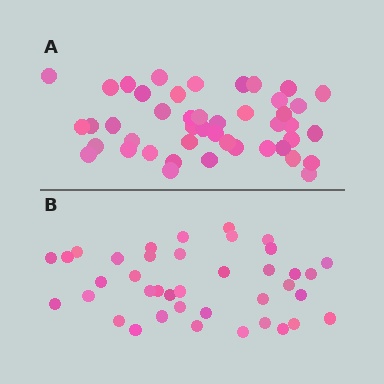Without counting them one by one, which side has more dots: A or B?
Region A (the top region) has more dots.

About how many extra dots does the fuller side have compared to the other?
Region A has about 6 more dots than region B.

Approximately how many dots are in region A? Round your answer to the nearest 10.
About 40 dots. (The exact count is 45, which rounds to 40.)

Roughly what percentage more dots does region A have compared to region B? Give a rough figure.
About 15% more.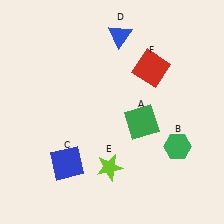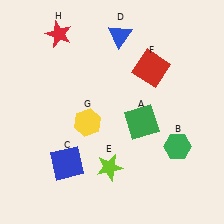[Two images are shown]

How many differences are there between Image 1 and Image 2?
There are 2 differences between the two images.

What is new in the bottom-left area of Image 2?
A yellow hexagon (G) was added in the bottom-left area of Image 2.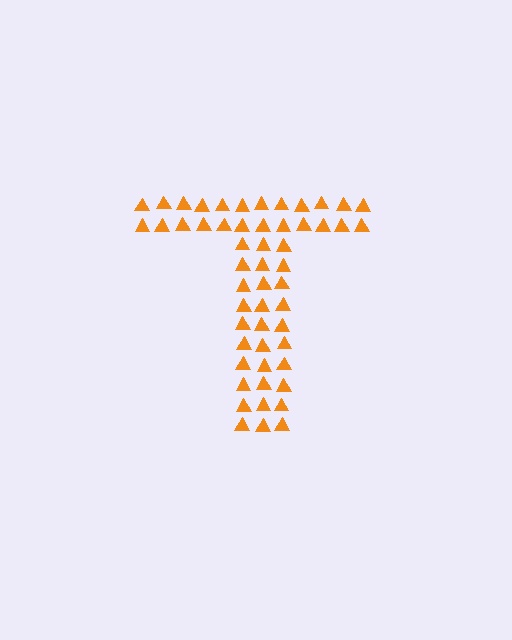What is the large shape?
The large shape is the letter T.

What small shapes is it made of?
It is made of small triangles.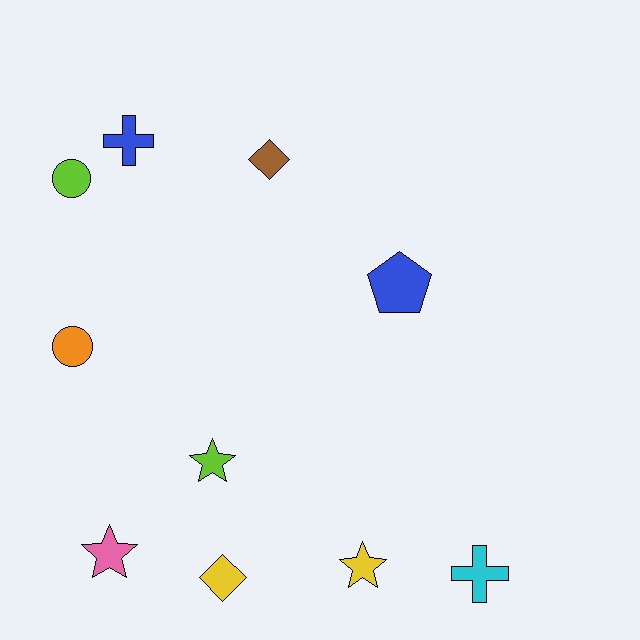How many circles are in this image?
There are 2 circles.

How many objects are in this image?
There are 10 objects.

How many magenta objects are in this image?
There are no magenta objects.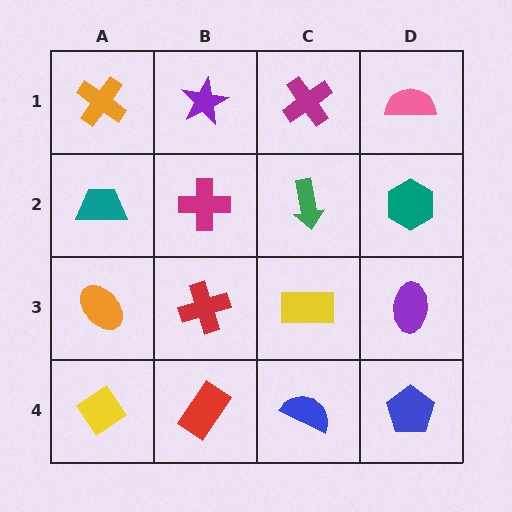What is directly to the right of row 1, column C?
A pink semicircle.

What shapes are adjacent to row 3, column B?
A magenta cross (row 2, column B), a red rectangle (row 4, column B), an orange ellipse (row 3, column A), a yellow rectangle (row 3, column C).